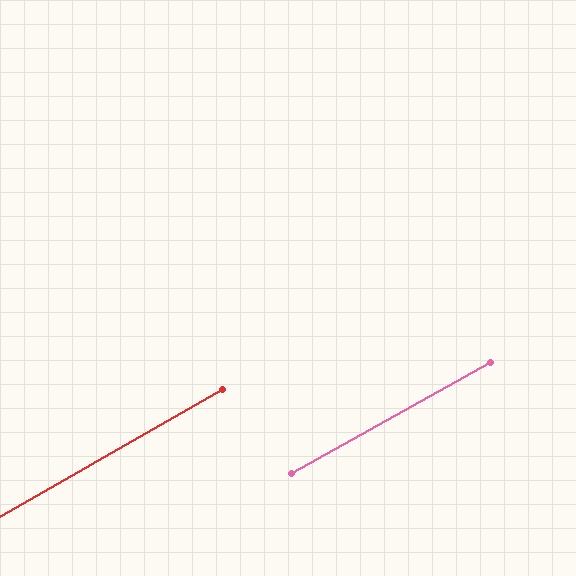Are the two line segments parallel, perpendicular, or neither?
Parallel — their directions differ by only 0.7°.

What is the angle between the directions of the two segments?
Approximately 1 degree.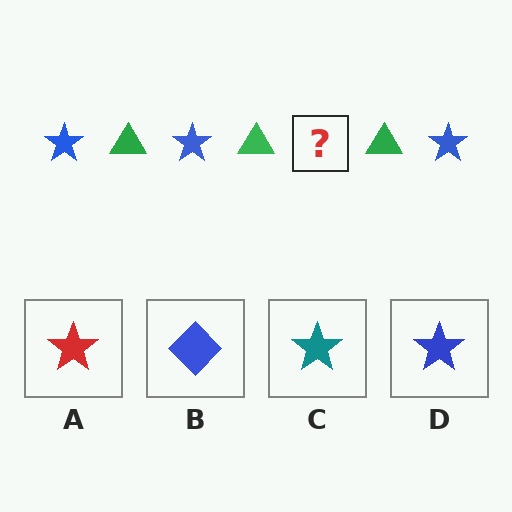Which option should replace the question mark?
Option D.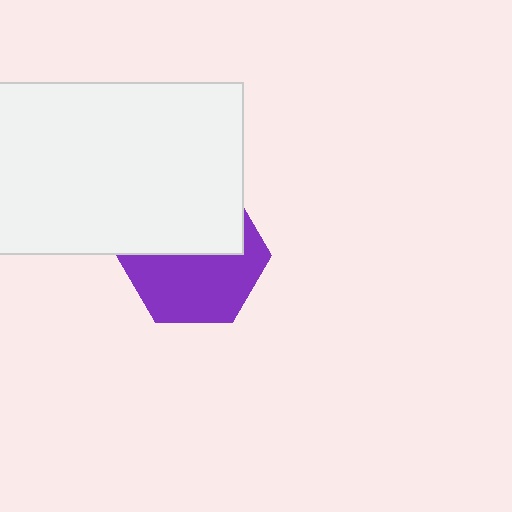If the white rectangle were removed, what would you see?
You would see the complete purple hexagon.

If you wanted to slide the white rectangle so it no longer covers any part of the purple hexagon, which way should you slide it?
Slide it up — that is the most direct way to separate the two shapes.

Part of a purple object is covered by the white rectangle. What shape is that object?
It is a hexagon.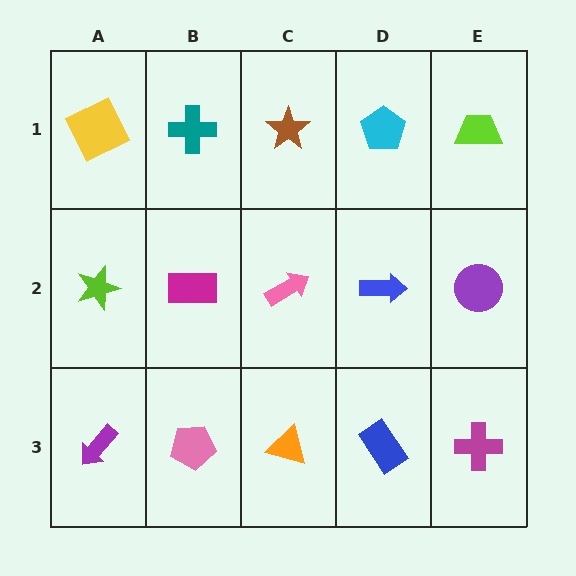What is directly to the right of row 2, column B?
A pink arrow.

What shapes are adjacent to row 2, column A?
A yellow square (row 1, column A), a purple arrow (row 3, column A), a magenta rectangle (row 2, column B).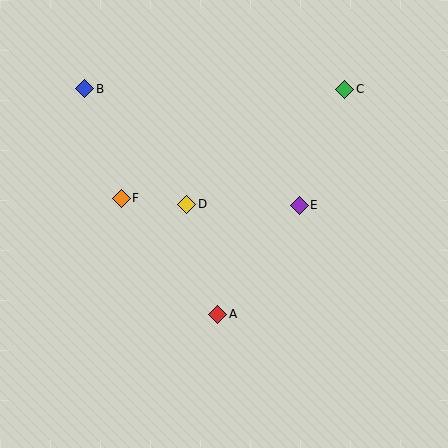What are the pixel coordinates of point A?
Point A is at (218, 314).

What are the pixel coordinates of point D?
Point D is at (187, 204).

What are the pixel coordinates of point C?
Point C is at (345, 89).